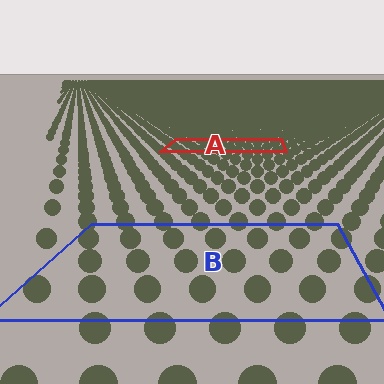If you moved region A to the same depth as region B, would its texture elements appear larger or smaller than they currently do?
They would appear larger. At a closer depth, the same texture elements are projected at a bigger on-screen size.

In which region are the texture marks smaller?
The texture marks are smaller in region A, because it is farther away.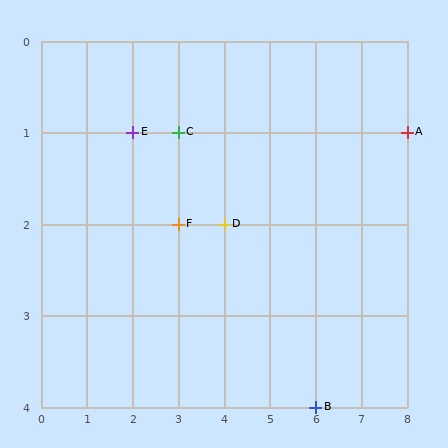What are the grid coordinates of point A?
Point A is at grid coordinates (8, 1).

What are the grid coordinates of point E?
Point E is at grid coordinates (2, 1).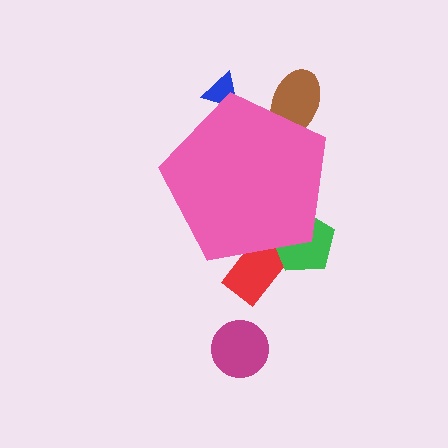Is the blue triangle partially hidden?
Yes, the blue triangle is partially hidden behind the pink pentagon.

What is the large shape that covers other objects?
A pink pentagon.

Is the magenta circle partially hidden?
No, the magenta circle is fully visible.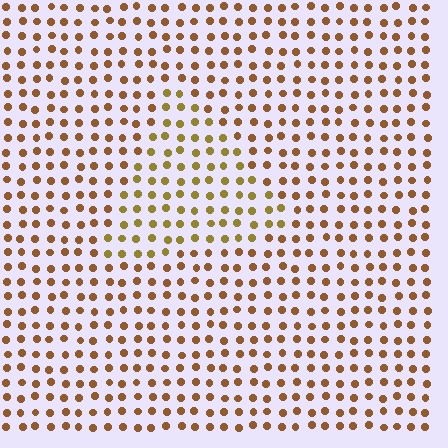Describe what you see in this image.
The image is filled with small brown elements in a uniform arrangement. A triangle-shaped region is visible where the elements are tinted to a slightly different hue, forming a subtle color boundary.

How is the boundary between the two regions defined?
The boundary is defined purely by a slight shift in hue (about 26 degrees). Spacing, size, and orientation are identical on both sides.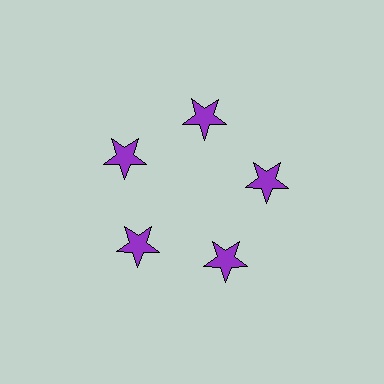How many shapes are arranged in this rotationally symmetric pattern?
There are 5 shapes, arranged in 5 groups of 1.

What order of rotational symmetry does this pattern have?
This pattern has 5-fold rotational symmetry.